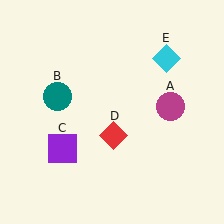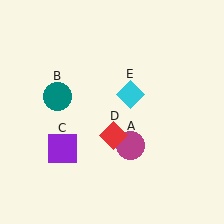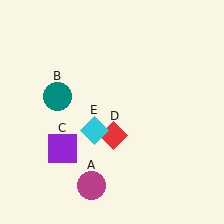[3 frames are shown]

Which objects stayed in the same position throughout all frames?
Teal circle (object B) and purple square (object C) and red diamond (object D) remained stationary.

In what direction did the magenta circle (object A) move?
The magenta circle (object A) moved down and to the left.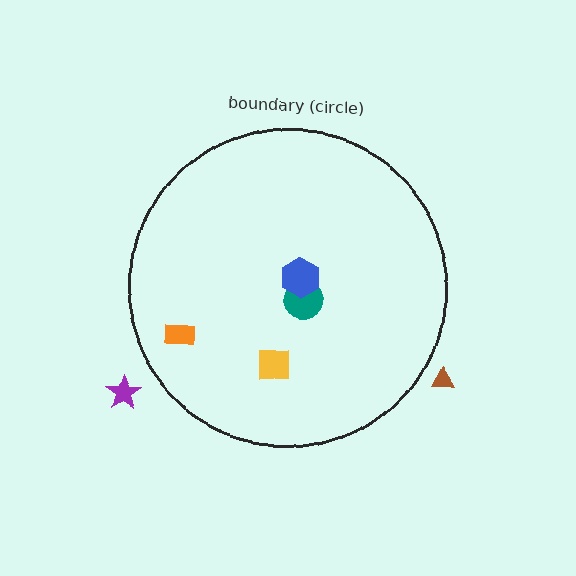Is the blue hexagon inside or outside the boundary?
Inside.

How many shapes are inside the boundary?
4 inside, 2 outside.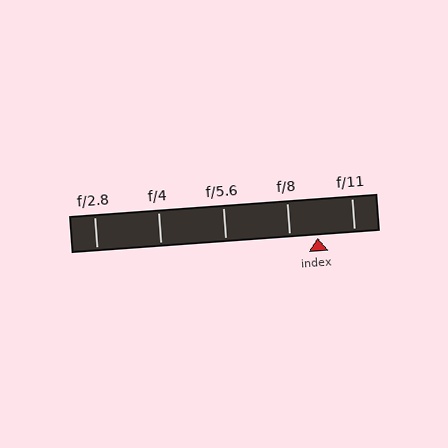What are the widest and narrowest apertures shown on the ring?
The widest aperture shown is f/2.8 and the narrowest is f/11.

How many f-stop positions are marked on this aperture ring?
There are 5 f-stop positions marked.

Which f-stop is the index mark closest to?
The index mark is closest to f/8.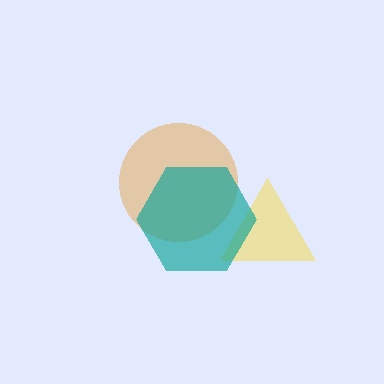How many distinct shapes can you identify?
There are 3 distinct shapes: a yellow triangle, an orange circle, a teal hexagon.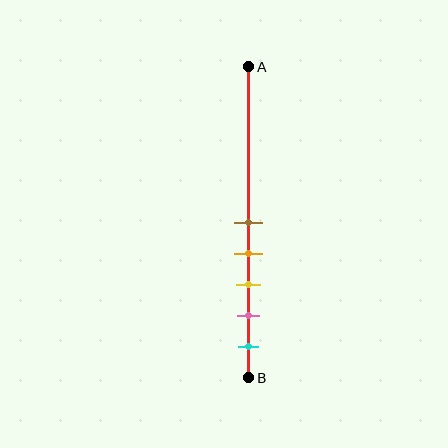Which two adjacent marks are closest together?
The brown and orange marks are the closest adjacent pair.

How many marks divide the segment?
There are 5 marks dividing the segment.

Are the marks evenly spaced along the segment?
Yes, the marks are approximately evenly spaced.